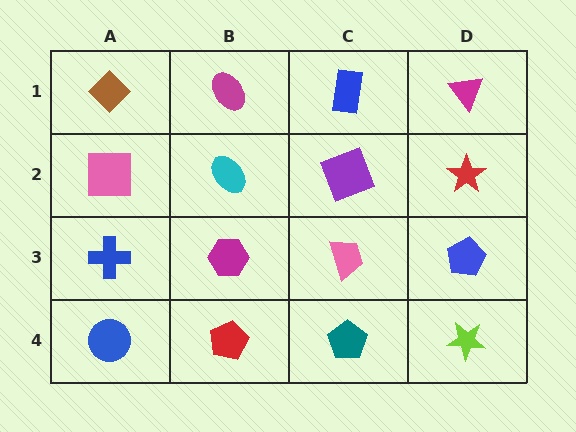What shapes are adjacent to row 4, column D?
A blue pentagon (row 3, column D), a teal pentagon (row 4, column C).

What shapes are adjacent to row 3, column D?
A red star (row 2, column D), a lime star (row 4, column D), a pink trapezoid (row 3, column C).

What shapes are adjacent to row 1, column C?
A purple square (row 2, column C), a magenta ellipse (row 1, column B), a magenta triangle (row 1, column D).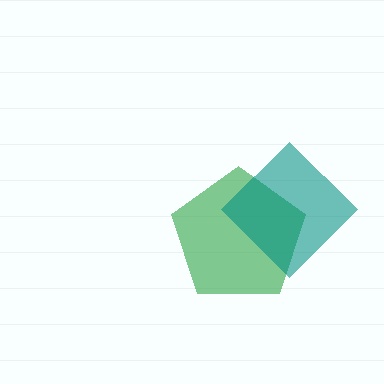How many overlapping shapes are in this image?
There are 2 overlapping shapes in the image.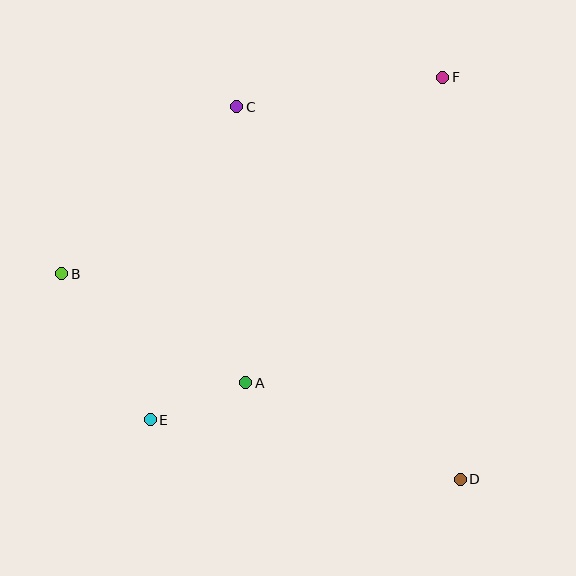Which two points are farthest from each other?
Points E and F are farthest from each other.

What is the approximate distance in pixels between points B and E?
The distance between B and E is approximately 171 pixels.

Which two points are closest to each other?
Points A and E are closest to each other.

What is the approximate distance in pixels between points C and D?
The distance between C and D is approximately 434 pixels.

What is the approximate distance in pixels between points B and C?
The distance between B and C is approximately 242 pixels.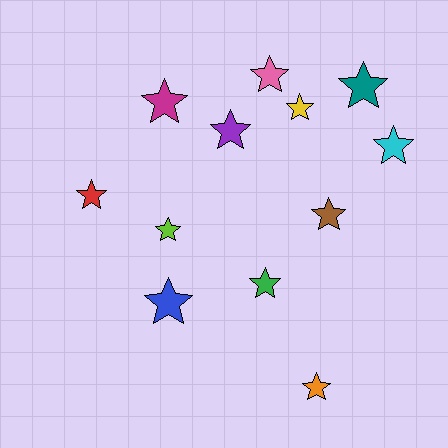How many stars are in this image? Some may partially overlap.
There are 12 stars.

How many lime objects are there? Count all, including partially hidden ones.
There is 1 lime object.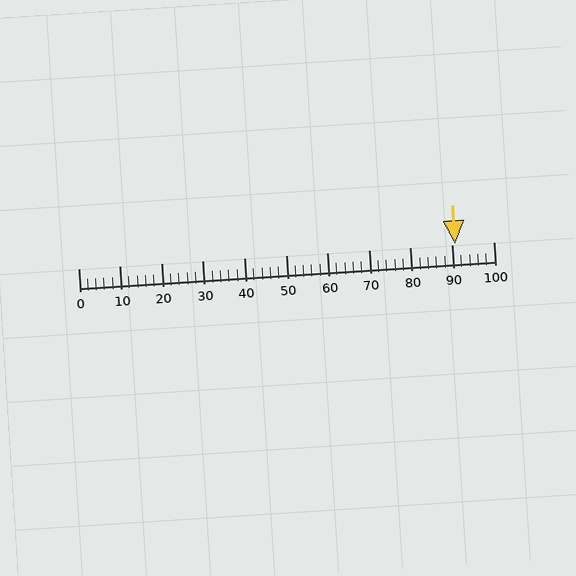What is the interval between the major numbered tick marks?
The major tick marks are spaced 10 units apart.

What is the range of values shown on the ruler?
The ruler shows values from 0 to 100.